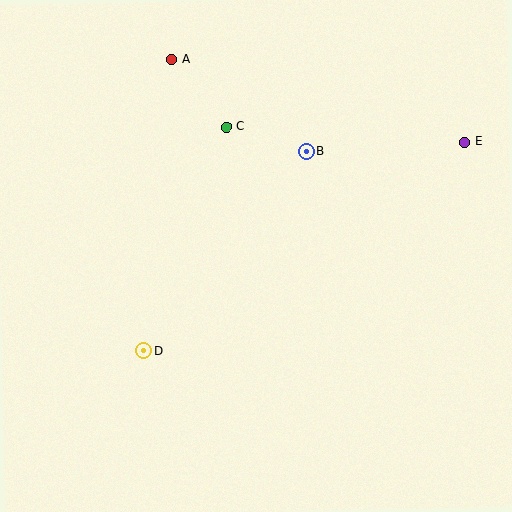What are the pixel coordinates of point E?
Point E is at (464, 142).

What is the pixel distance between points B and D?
The distance between B and D is 257 pixels.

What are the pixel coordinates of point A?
Point A is at (172, 59).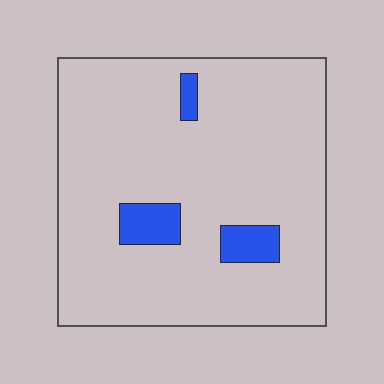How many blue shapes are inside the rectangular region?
3.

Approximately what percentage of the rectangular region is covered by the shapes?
Approximately 10%.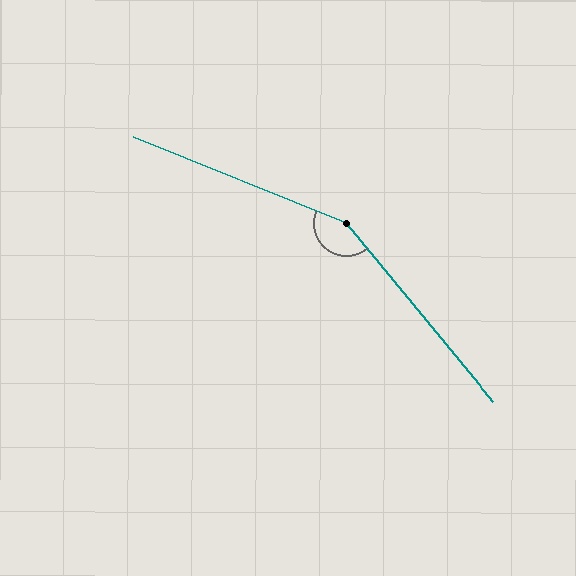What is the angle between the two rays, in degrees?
Approximately 152 degrees.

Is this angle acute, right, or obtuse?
It is obtuse.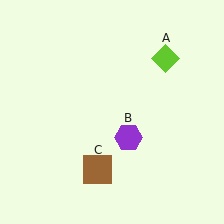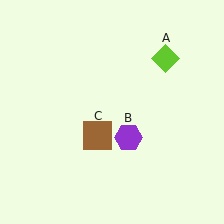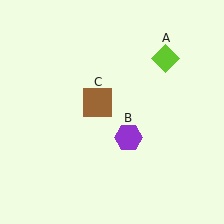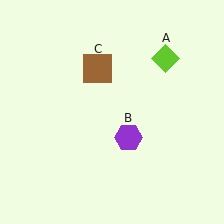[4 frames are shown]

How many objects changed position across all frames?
1 object changed position: brown square (object C).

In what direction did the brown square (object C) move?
The brown square (object C) moved up.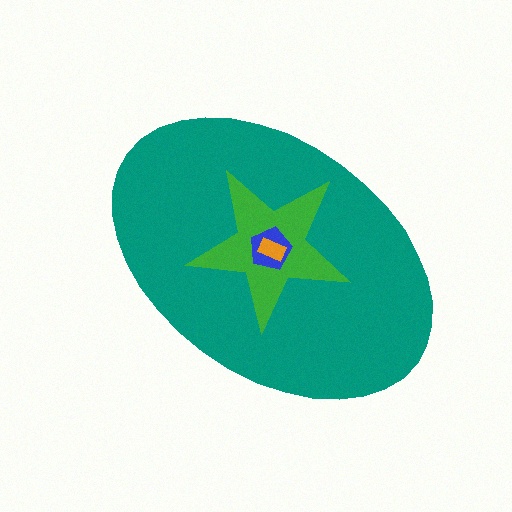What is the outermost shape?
The teal ellipse.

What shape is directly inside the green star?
The blue pentagon.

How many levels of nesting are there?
4.